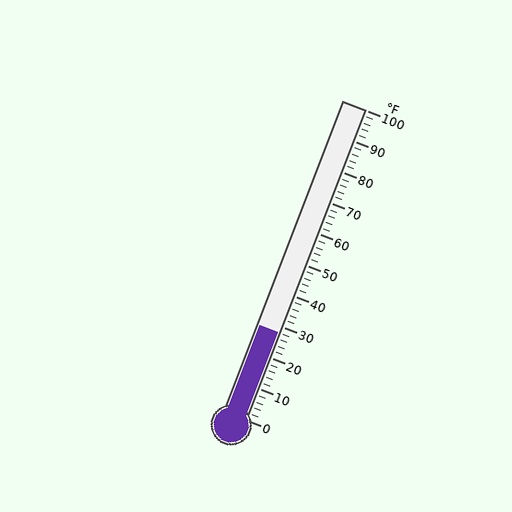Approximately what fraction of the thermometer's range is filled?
The thermometer is filled to approximately 30% of its range.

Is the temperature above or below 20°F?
The temperature is above 20°F.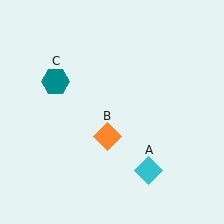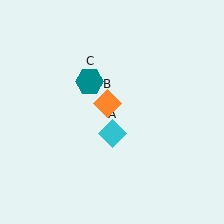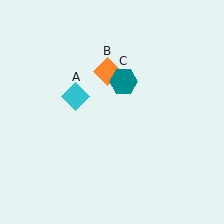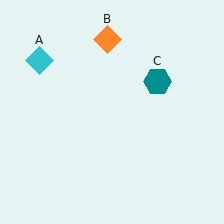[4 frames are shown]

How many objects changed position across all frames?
3 objects changed position: cyan diamond (object A), orange diamond (object B), teal hexagon (object C).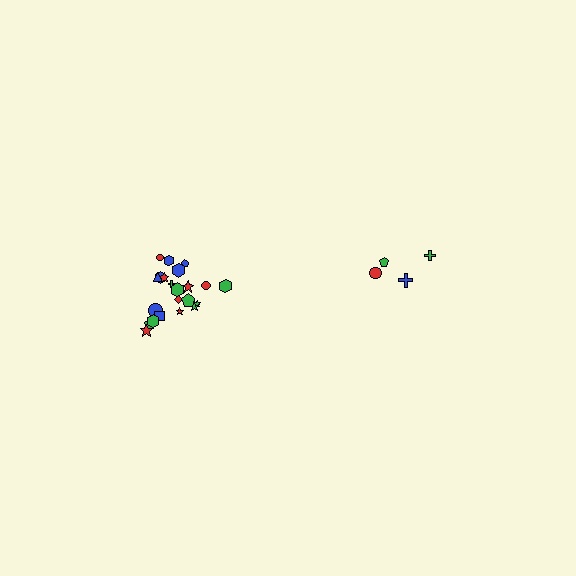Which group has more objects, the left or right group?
The left group.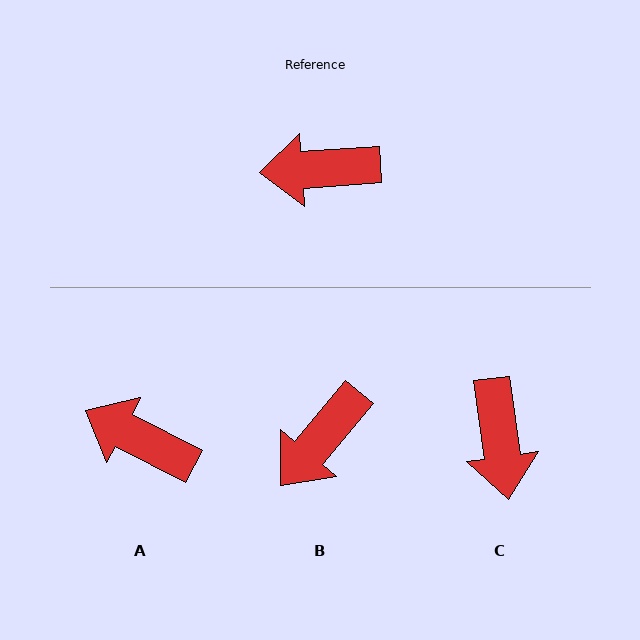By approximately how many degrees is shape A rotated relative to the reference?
Approximately 31 degrees clockwise.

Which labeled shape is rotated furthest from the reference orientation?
C, about 94 degrees away.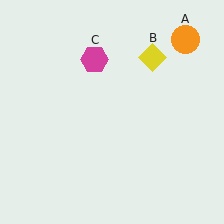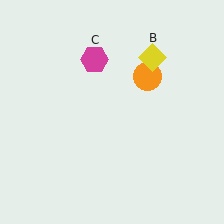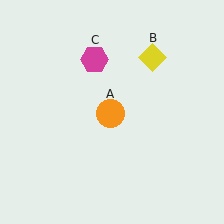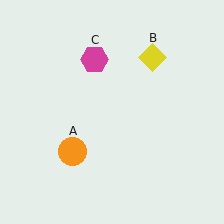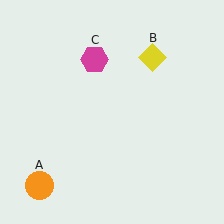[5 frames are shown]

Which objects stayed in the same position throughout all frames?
Yellow diamond (object B) and magenta hexagon (object C) remained stationary.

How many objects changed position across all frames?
1 object changed position: orange circle (object A).